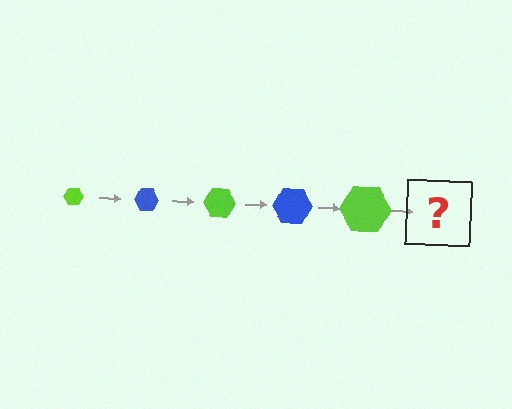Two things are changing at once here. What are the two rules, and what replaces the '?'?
The two rules are that the hexagon grows larger each step and the color cycles through lime and blue. The '?' should be a blue hexagon, larger than the previous one.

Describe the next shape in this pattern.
It should be a blue hexagon, larger than the previous one.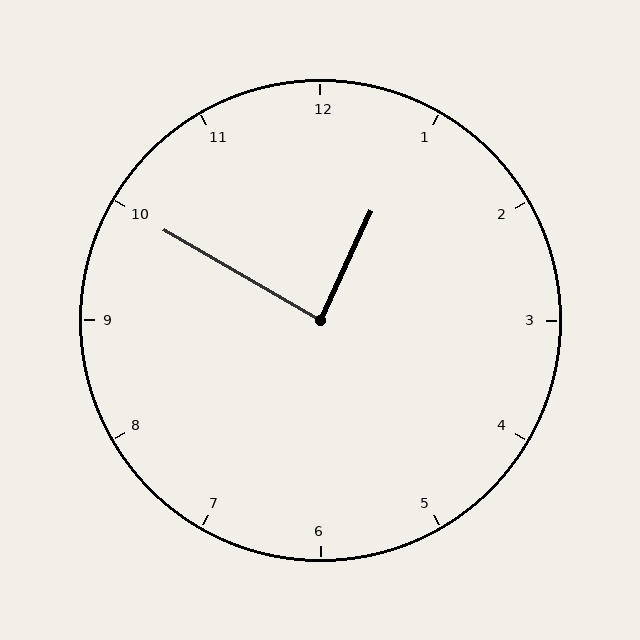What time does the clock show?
12:50.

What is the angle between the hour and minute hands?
Approximately 85 degrees.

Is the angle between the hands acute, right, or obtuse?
It is right.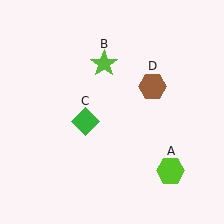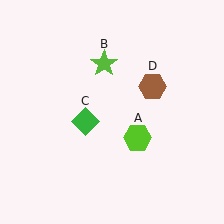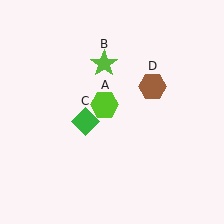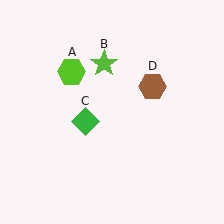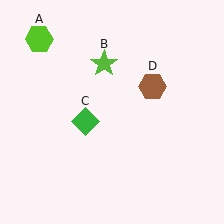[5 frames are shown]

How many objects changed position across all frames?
1 object changed position: lime hexagon (object A).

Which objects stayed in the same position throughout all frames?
Lime star (object B) and green diamond (object C) and brown hexagon (object D) remained stationary.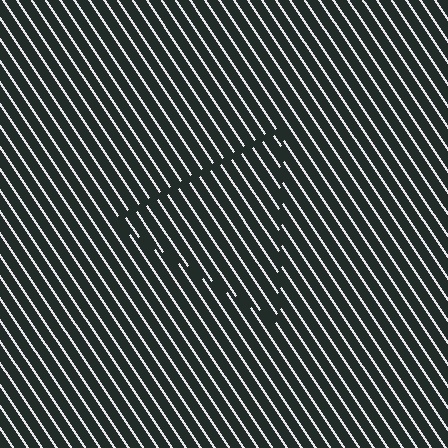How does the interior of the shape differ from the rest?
The interior of the shape contains the same grating, shifted by half a period — the contour is defined by the phase discontinuity where line-ends from the inner and outer gratings abut.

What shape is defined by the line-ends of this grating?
An illusory triangle. The interior of the shape contains the same grating, shifted by half a period — the contour is defined by the phase discontinuity where line-ends from the inner and outer gratings abut.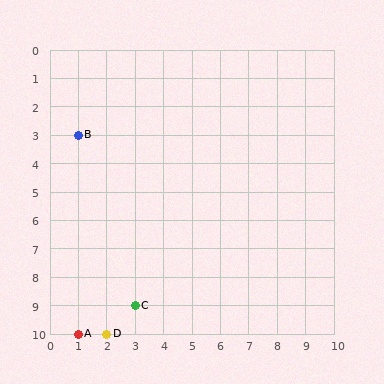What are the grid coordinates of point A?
Point A is at grid coordinates (1, 10).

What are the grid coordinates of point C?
Point C is at grid coordinates (3, 9).